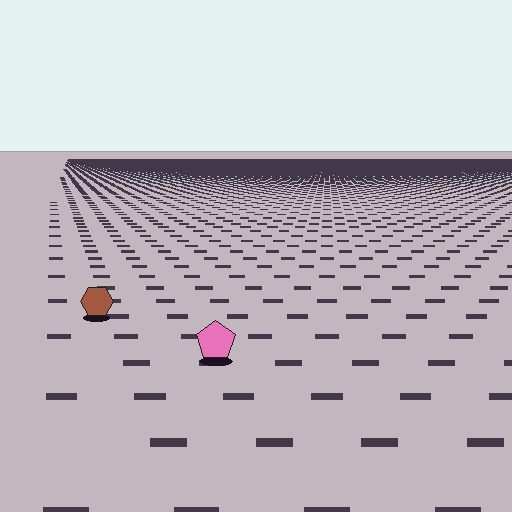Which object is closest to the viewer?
The pink pentagon is closest. The texture marks near it are larger and more spread out.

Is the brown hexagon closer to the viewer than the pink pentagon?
No. The pink pentagon is closer — you can tell from the texture gradient: the ground texture is coarser near it.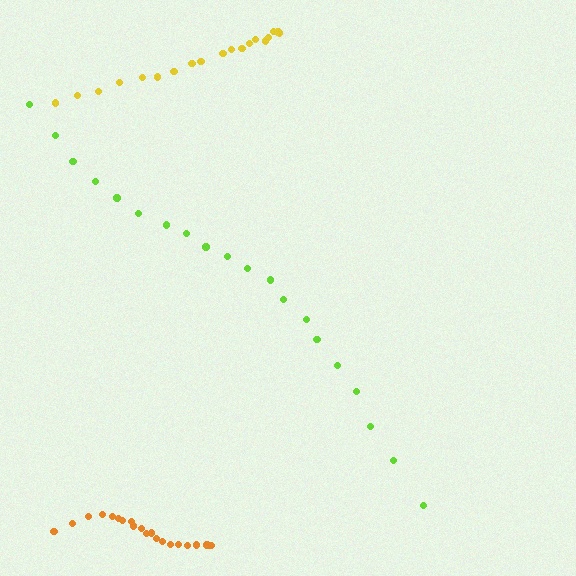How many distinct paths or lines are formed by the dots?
There are 3 distinct paths.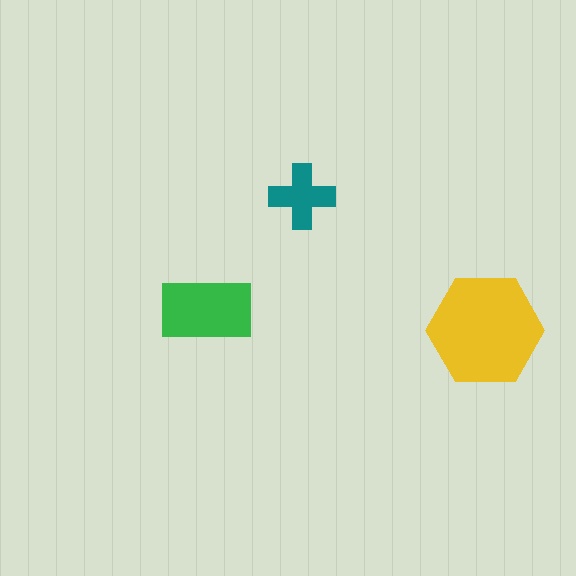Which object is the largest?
The yellow hexagon.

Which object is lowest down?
The yellow hexagon is bottommost.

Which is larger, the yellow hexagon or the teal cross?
The yellow hexagon.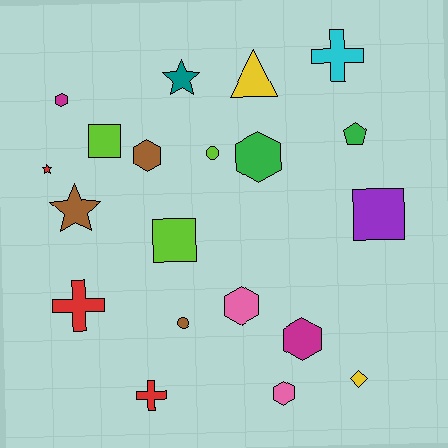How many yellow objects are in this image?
There are 2 yellow objects.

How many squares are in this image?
There are 3 squares.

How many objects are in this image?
There are 20 objects.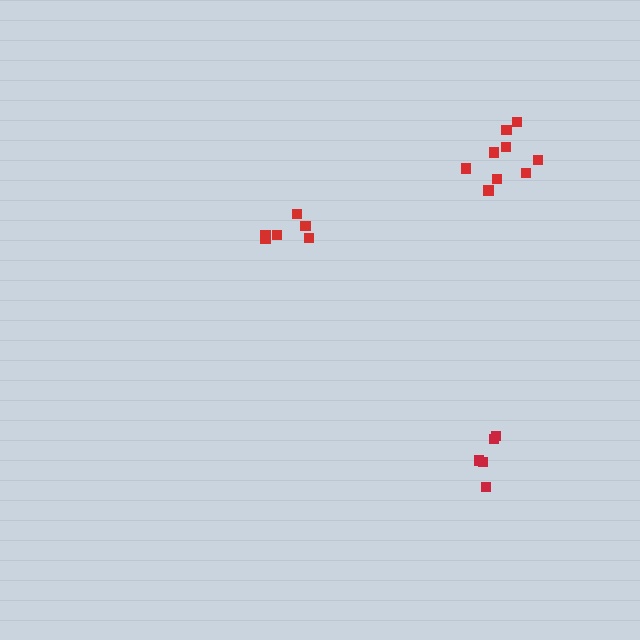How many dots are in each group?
Group 1: 6 dots, Group 2: 9 dots, Group 3: 5 dots (20 total).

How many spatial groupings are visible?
There are 3 spatial groupings.